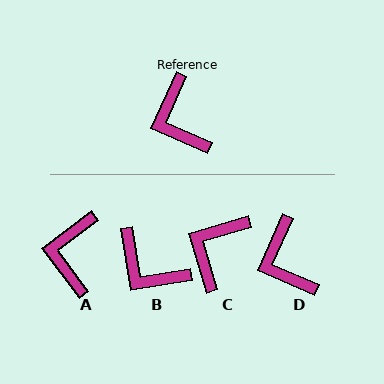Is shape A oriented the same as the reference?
No, it is off by about 29 degrees.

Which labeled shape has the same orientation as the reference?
D.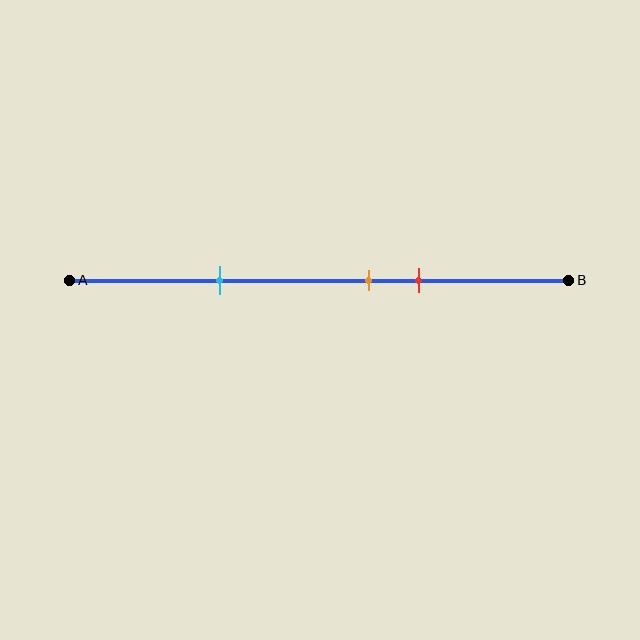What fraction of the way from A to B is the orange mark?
The orange mark is approximately 60% (0.6) of the way from A to B.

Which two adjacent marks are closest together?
The orange and red marks are the closest adjacent pair.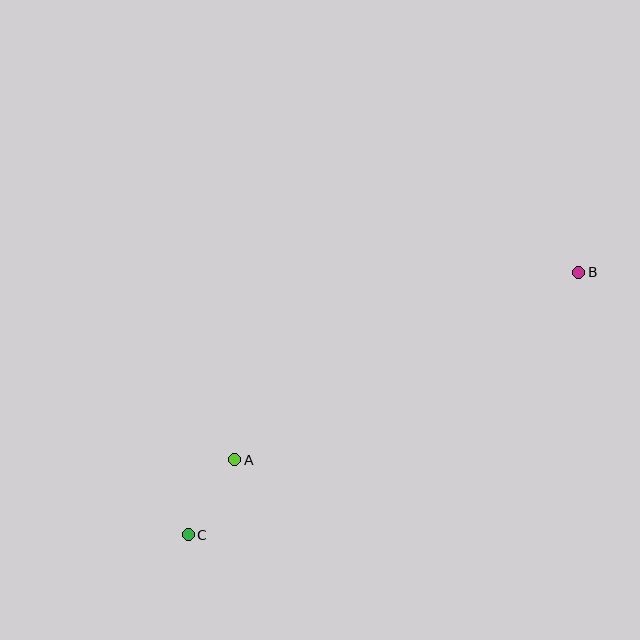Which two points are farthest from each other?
Points B and C are farthest from each other.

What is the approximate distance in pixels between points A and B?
The distance between A and B is approximately 392 pixels.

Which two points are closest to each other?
Points A and C are closest to each other.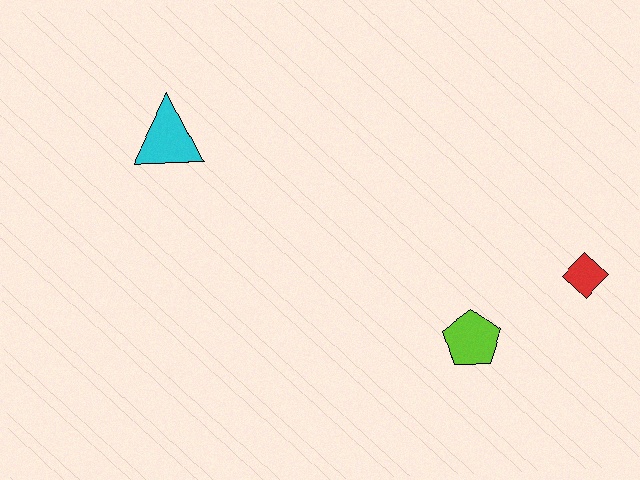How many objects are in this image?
There are 3 objects.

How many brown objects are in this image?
There are no brown objects.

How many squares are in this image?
There are no squares.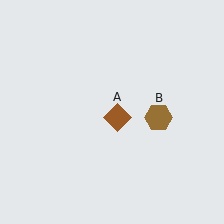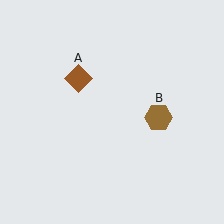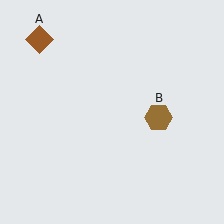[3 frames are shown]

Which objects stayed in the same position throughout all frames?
Brown hexagon (object B) remained stationary.